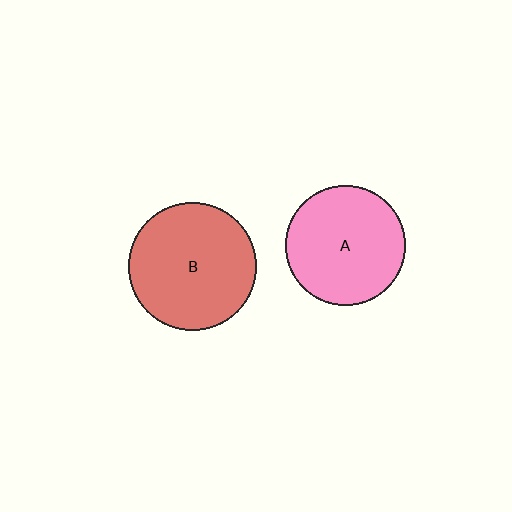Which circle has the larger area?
Circle B (red).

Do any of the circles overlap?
No, none of the circles overlap.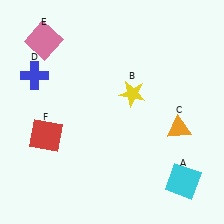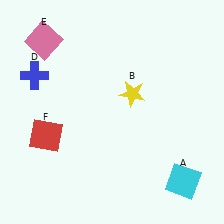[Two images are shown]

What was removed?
The orange triangle (C) was removed in Image 2.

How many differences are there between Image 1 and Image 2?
There is 1 difference between the two images.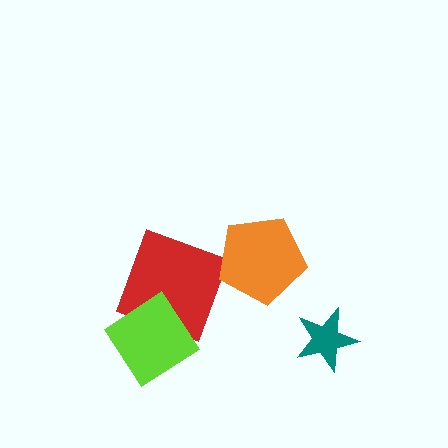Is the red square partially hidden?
Yes, it is partially covered by another shape.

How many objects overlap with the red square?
1 object overlaps with the red square.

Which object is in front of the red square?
The lime diamond is in front of the red square.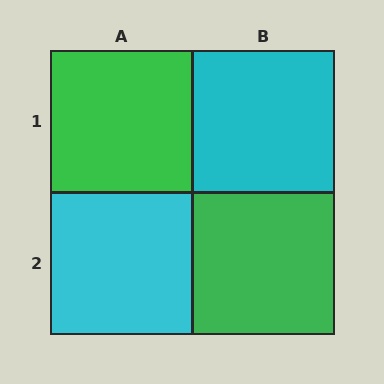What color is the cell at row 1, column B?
Cyan.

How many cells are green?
2 cells are green.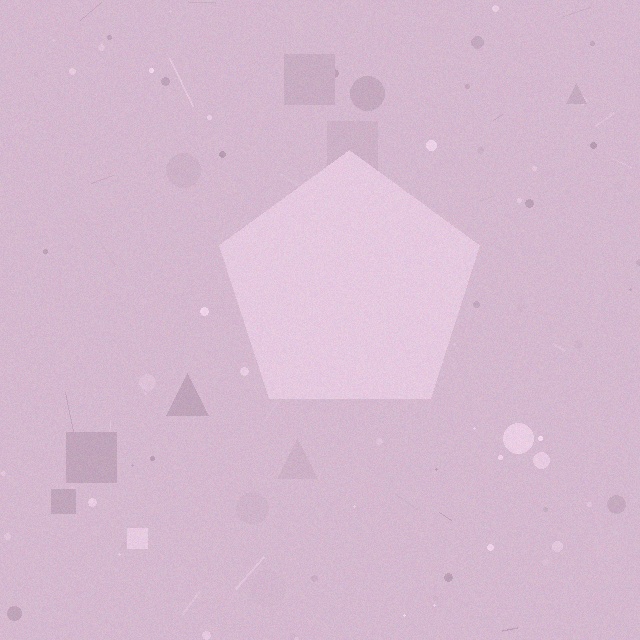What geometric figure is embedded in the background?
A pentagon is embedded in the background.